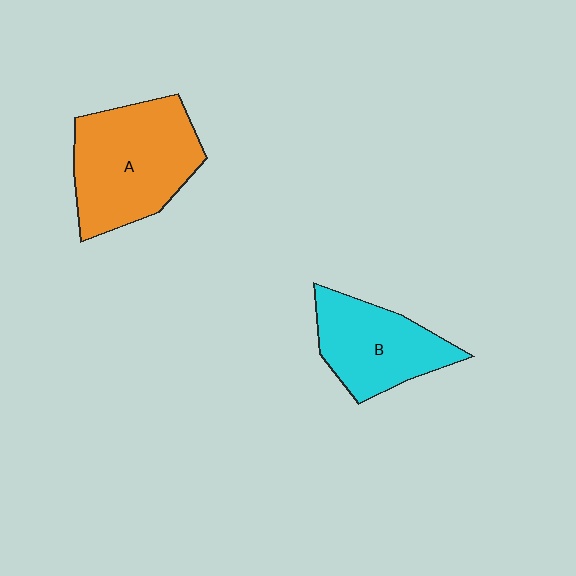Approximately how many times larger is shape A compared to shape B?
Approximately 1.4 times.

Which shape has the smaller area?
Shape B (cyan).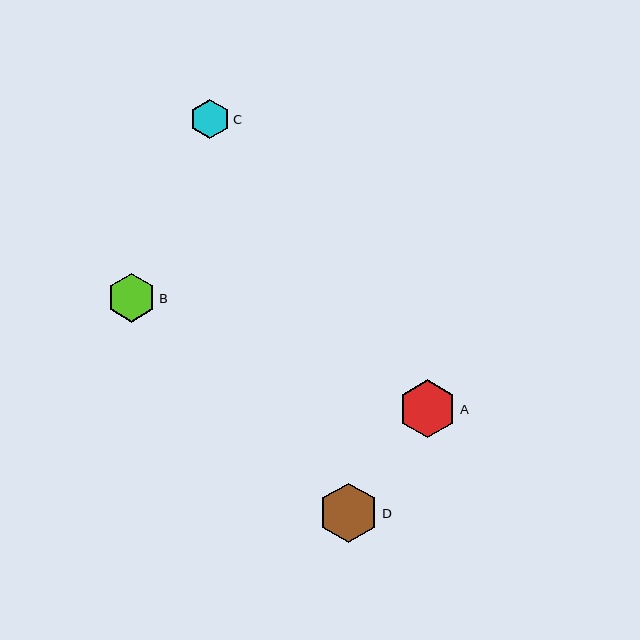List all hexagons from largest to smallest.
From largest to smallest: D, A, B, C.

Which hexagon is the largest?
Hexagon D is the largest with a size of approximately 60 pixels.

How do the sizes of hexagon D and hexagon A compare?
Hexagon D and hexagon A are approximately the same size.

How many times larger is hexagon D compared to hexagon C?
Hexagon D is approximately 1.5 times the size of hexagon C.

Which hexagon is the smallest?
Hexagon C is the smallest with a size of approximately 40 pixels.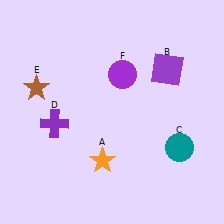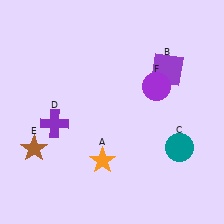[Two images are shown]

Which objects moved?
The objects that moved are: the brown star (E), the purple circle (F).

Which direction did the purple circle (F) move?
The purple circle (F) moved right.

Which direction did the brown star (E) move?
The brown star (E) moved down.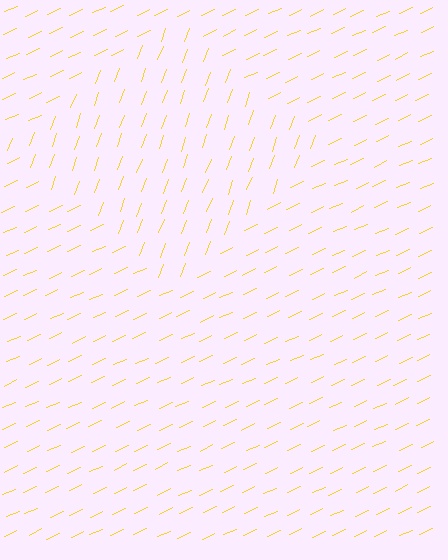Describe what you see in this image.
The image is filled with small yellow line segments. A diamond region in the image has lines oriented differently from the surrounding lines, creating a visible texture boundary.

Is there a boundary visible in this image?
Yes, there is a texture boundary formed by a change in line orientation.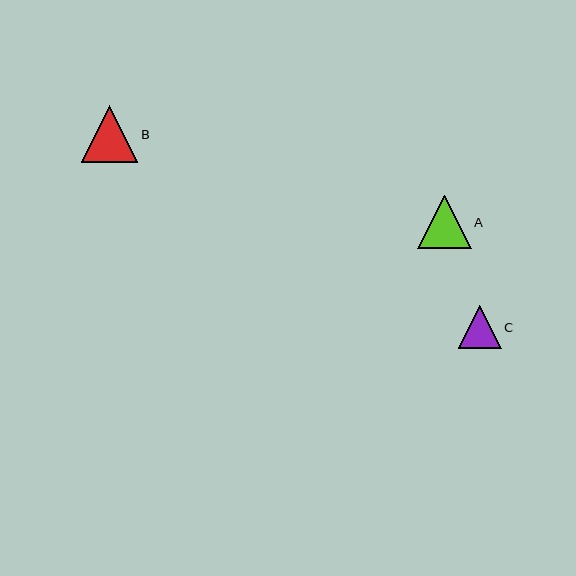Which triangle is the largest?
Triangle B is the largest with a size of approximately 56 pixels.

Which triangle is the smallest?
Triangle C is the smallest with a size of approximately 43 pixels.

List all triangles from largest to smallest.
From largest to smallest: B, A, C.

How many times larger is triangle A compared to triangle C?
Triangle A is approximately 1.2 times the size of triangle C.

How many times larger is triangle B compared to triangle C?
Triangle B is approximately 1.3 times the size of triangle C.